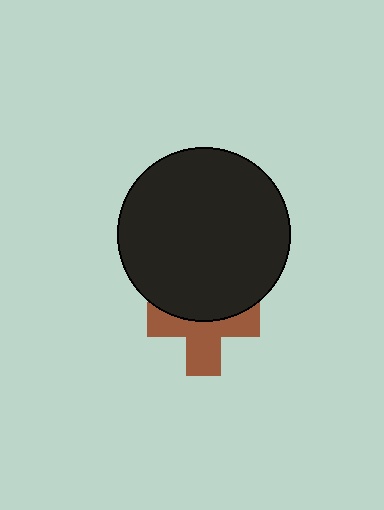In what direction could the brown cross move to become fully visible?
The brown cross could move down. That would shift it out from behind the black circle entirely.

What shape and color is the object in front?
The object in front is a black circle.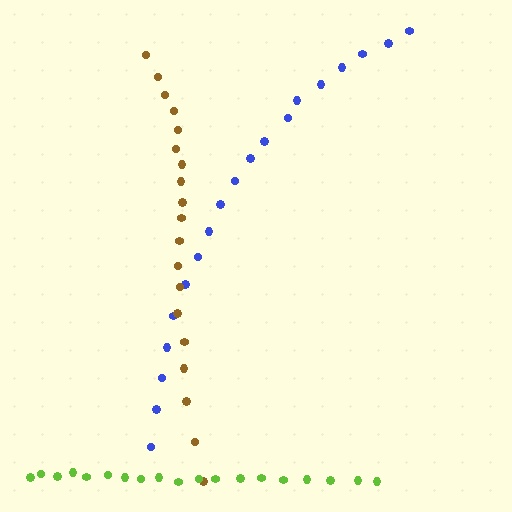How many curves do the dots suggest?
There are 3 distinct paths.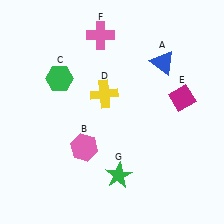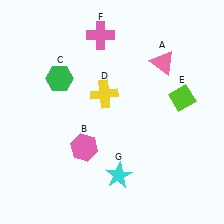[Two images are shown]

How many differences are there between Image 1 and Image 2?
There are 3 differences between the two images.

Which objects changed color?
A changed from blue to pink. E changed from magenta to lime. G changed from green to cyan.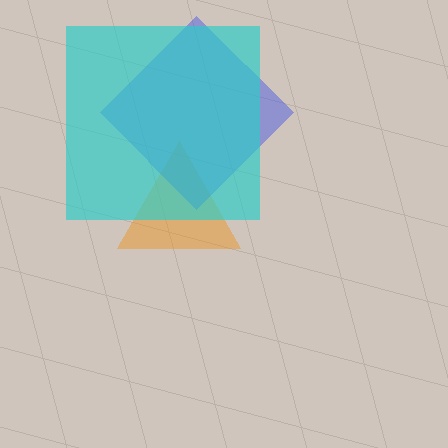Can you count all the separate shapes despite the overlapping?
Yes, there are 3 separate shapes.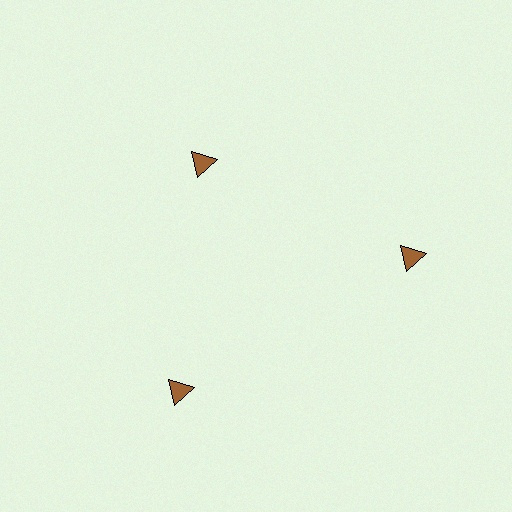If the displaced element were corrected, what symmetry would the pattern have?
It would have 3-fold rotational symmetry — the pattern would map onto itself every 120 degrees.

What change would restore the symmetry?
The symmetry would be restored by moving it outward, back onto the ring so that all 3 triangles sit at equal angles and equal distance from the center.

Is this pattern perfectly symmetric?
No. The 3 brown triangles are arranged in a ring, but one element near the 11 o'clock position is pulled inward toward the center, breaking the 3-fold rotational symmetry.